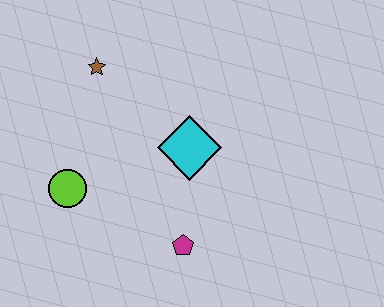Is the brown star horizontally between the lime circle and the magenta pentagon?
Yes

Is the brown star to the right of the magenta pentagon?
No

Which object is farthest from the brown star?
The magenta pentagon is farthest from the brown star.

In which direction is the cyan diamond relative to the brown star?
The cyan diamond is to the right of the brown star.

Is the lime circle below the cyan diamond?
Yes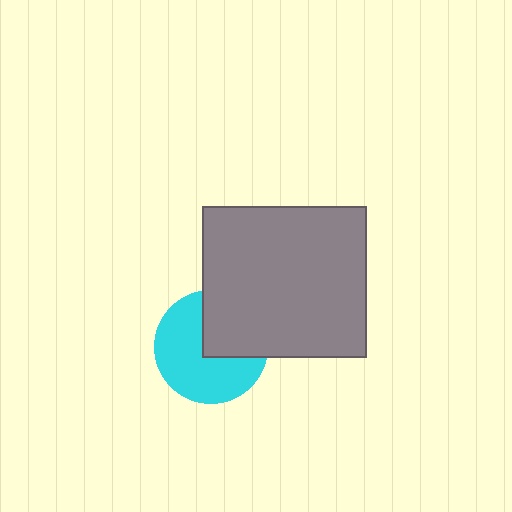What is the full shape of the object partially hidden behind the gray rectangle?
The partially hidden object is a cyan circle.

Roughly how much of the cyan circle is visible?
About half of it is visible (roughly 63%).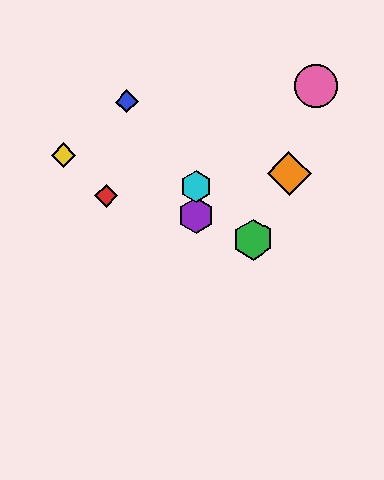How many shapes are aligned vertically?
2 shapes (the purple hexagon, the cyan hexagon) are aligned vertically.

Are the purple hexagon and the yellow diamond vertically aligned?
No, the purple hexagon is at x≈196 and the yellow diamond is at x≈64.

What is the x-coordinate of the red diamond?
The red diamond is at x≈106.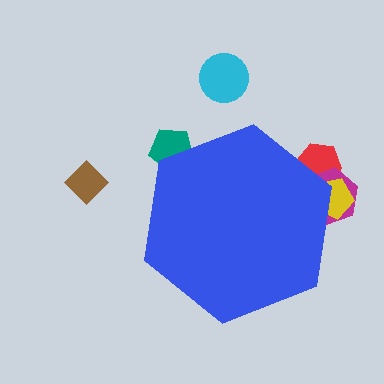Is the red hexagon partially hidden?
Yes, the red hexagon is partially hidden behind the blue hexagon.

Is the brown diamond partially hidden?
No, the brown diamond is fully visible.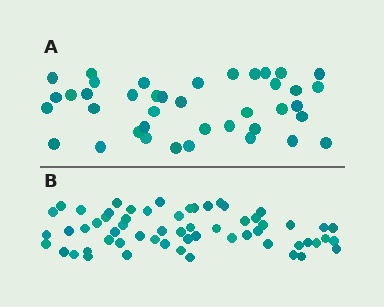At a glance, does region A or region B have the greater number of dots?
Region B (the bottom region) has more dots.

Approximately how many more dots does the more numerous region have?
Region B has approximately 20 more dots than region A.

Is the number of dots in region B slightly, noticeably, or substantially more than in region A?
Region B has substantially more. The ratio is roughly 1.5 to 1.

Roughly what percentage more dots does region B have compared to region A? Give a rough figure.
About 50% more.